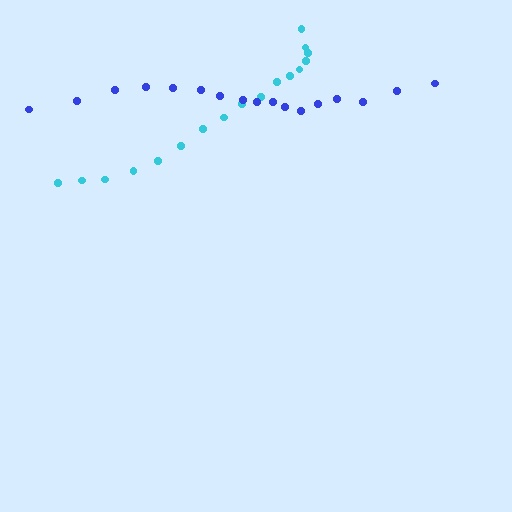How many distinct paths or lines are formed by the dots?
There are 2 distinct paths.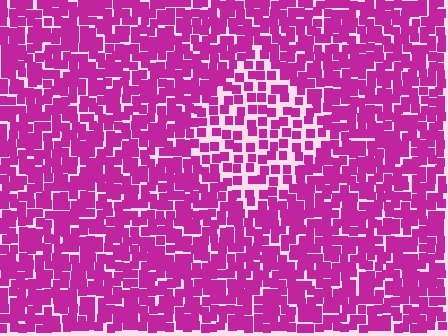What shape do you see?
I see a diamond.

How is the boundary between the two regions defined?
The boundary is defined by a change in element density (approximately 1.8x ratio). All elements are the same color, size, and shape.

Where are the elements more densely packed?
The elements are more densely packed outside the diamond boundary.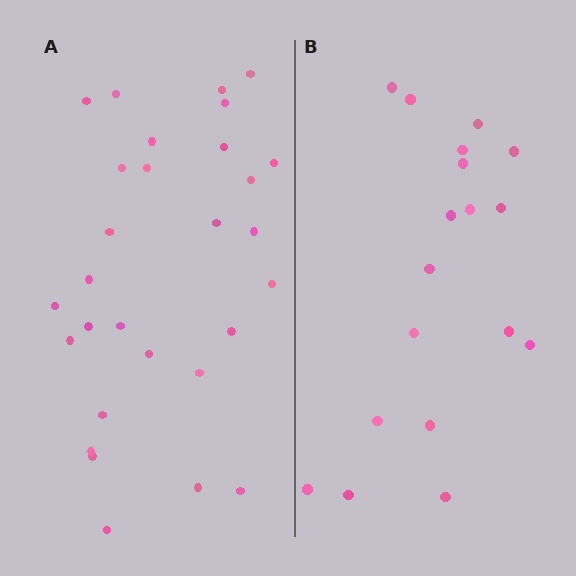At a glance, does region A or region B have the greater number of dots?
Region A (the left region) has more dots.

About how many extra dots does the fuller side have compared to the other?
Region A has roughly 12 or so more dots than region B.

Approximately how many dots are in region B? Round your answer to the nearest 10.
About 20 dots. (The exact count is 18, which rounds to 20.)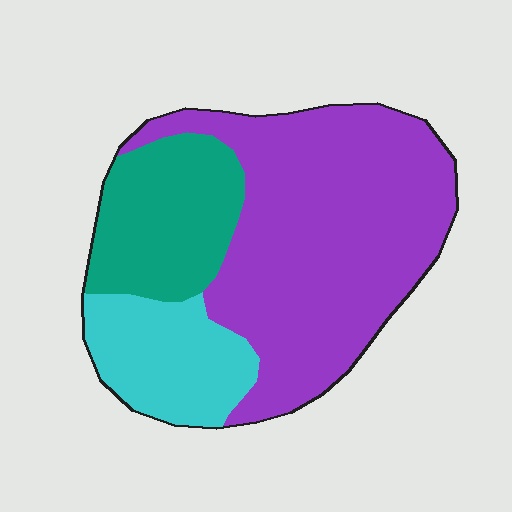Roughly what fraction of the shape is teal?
Teal takes up between a sixth and a third of the shape.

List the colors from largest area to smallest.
From largest to smallest: purple, teal, cyan.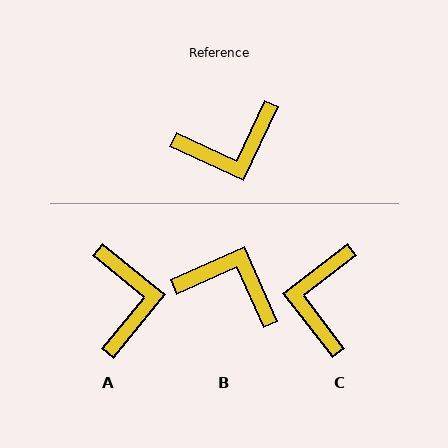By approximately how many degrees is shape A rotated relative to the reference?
Approximately 76 degrees counter-clockwise.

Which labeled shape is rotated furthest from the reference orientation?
B, about 139 degrees away.